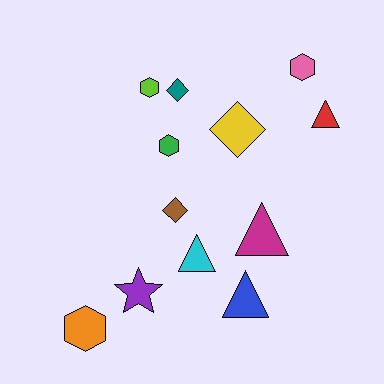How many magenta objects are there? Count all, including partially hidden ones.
There is 1 magenta object.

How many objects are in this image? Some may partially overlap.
There are 12 objects.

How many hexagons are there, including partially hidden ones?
There are 4 hexagons.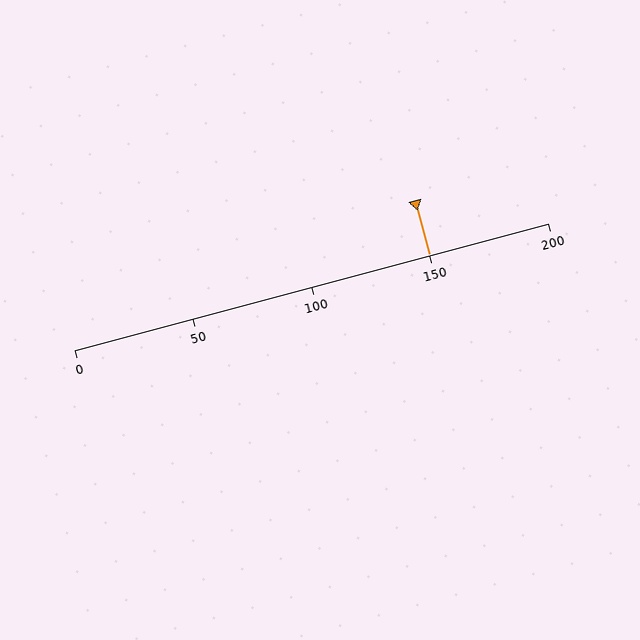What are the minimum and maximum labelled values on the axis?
The axis runs from 0 to 200.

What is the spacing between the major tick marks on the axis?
The major ticks are spaced 50 apart.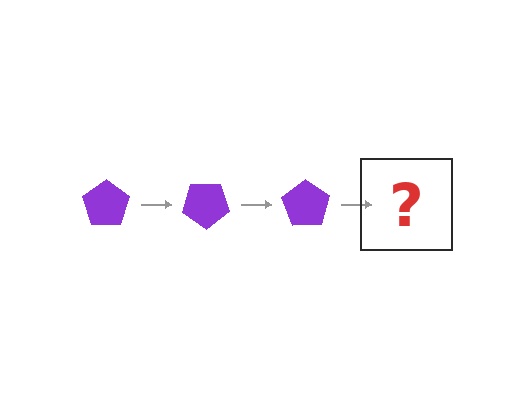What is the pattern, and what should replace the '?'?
The pattern is that the pentagon rotates 35 degrees each step. The '?' should be a purple pentagon rotated 105 degrees.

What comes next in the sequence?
The next element should be a purple pentagon rotated 105 degrees.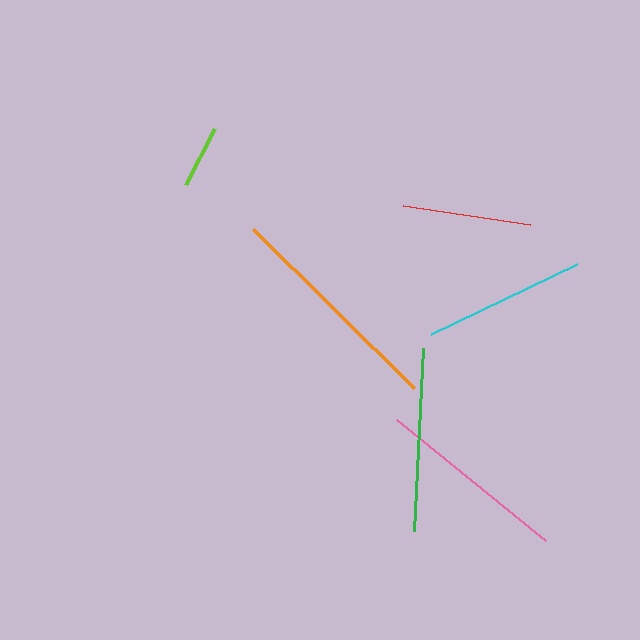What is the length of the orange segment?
The orange segment is approximately 226 pixels long.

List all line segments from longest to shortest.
From longest to shortest: orange, pink, green, cyan, red, lime.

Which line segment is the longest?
The orange line is the longest at approximately 226 pixels.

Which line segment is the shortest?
The lime line is the shortest at approximately 63 pixels.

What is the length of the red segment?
The red segment is approximately 129 pixels long.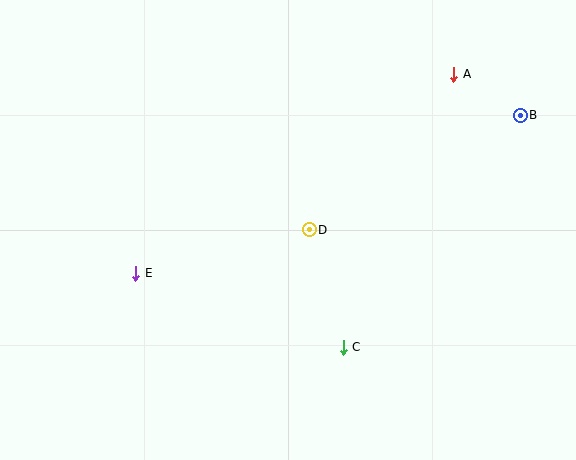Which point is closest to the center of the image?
Point D at (309, 230) is closest to the center.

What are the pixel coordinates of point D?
Point D is at (309, 230).